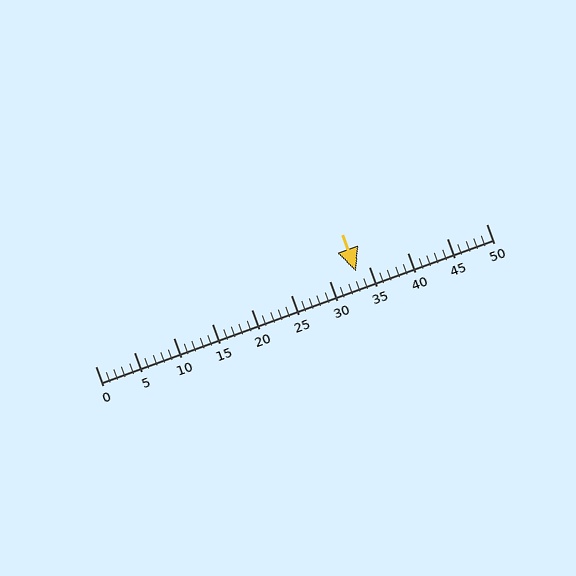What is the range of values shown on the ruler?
The ruler shows values from 0 to 50.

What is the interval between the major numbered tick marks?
The major tick marks are spaced 5 units apart.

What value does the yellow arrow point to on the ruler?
The yellow arrow points to approximately 33.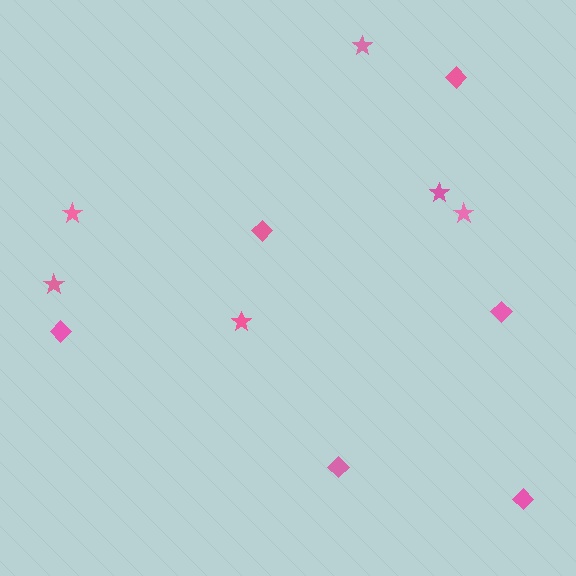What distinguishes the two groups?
There are 2 groups: one group of diamonds (6) and one group of stars (6).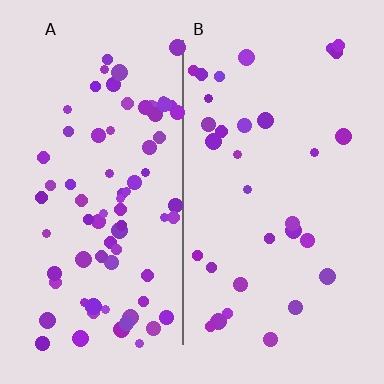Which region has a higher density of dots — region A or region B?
A (the left).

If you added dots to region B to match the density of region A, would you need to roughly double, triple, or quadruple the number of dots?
Approximately double.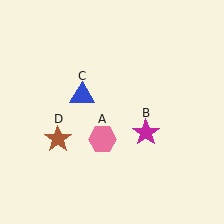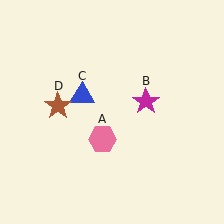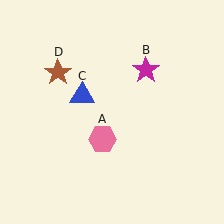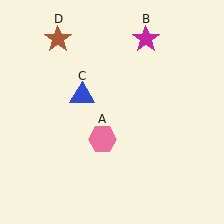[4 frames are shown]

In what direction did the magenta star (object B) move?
The magenta star (object B) moved up.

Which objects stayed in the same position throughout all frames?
Pink hexagon (object A) and blue triangle (object C) remained stationary.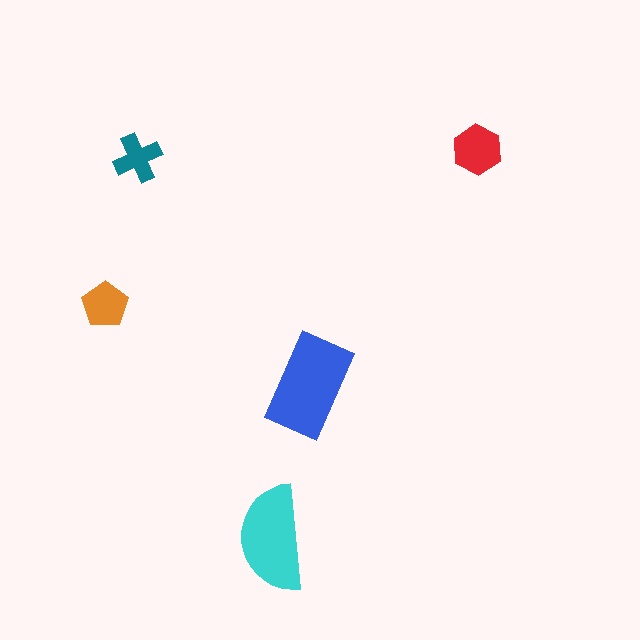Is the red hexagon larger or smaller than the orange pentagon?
Larger.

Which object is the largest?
The blue rectangle.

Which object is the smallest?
The teal cross.